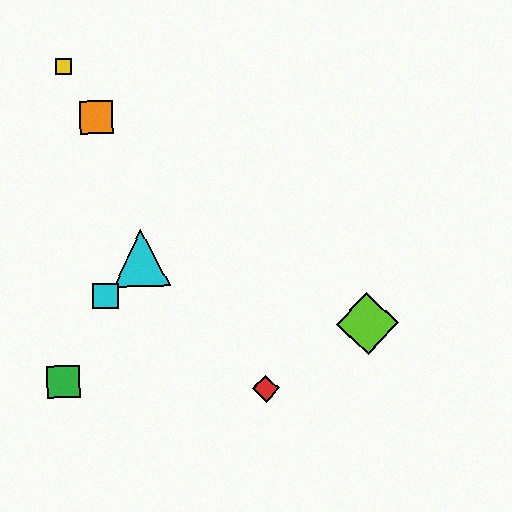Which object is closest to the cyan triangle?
The cyan square is closest to the cyan triangle.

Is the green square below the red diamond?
No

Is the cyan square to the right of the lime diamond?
No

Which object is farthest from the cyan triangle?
The lime diamond is farthest from the cyan triangle.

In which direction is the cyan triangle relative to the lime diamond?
The cyan triangle is to the left of the lime diamond.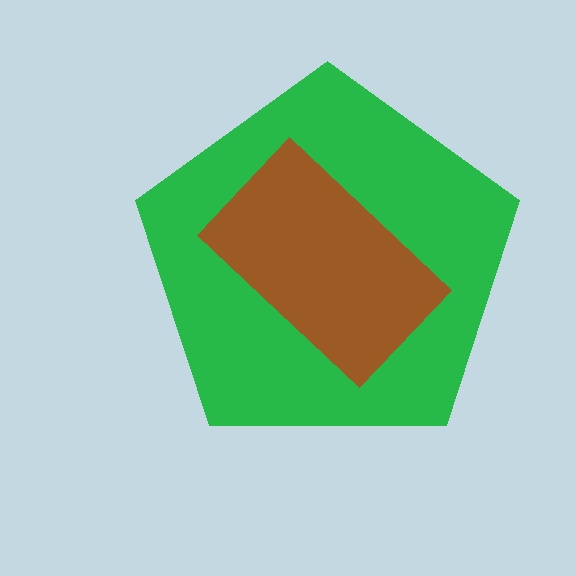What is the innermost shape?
The brown rectangle.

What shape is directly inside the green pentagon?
The brown rectangle.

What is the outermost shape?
The green pentagon.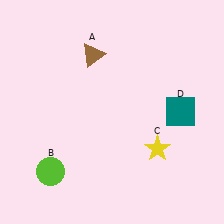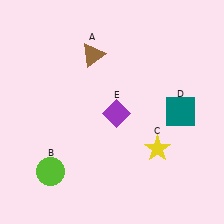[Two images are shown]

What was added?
A purple diamond (E) was added in Image 2.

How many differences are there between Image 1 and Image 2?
There is 1 difference between the two images.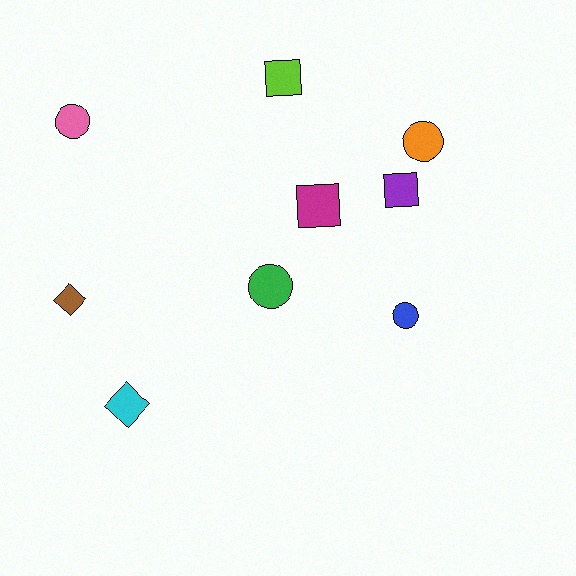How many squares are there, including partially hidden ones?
There are 3 squares.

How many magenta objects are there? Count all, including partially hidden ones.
There is 1 magenta object.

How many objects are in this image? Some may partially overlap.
There are 9 objects.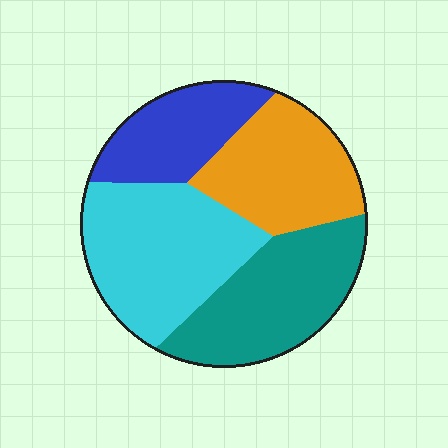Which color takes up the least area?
Blue, at roughly 20%.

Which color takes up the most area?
Cyan, at roughly 30%.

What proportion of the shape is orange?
Orange covers roughly 25% of the shape.